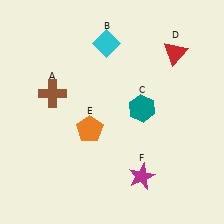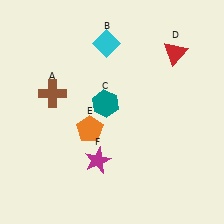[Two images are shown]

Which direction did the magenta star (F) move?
The magenta star (F) moved left.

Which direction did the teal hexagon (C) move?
The teal hexagon (C) moved left.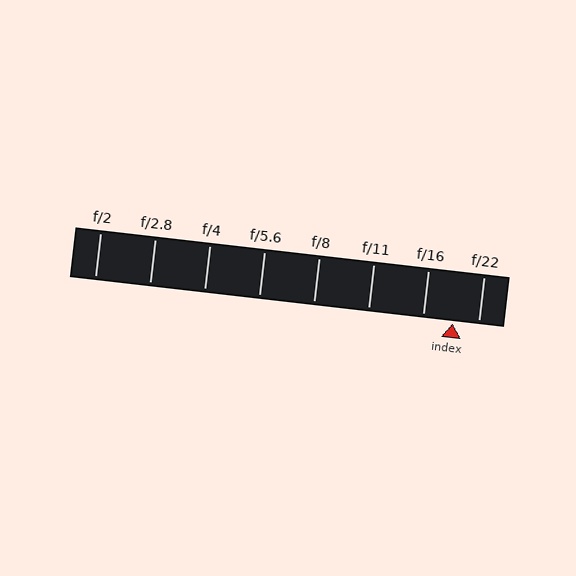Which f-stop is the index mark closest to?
The index mark is closest to f/22.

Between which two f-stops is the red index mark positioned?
The index mark is between f/16 and f/22.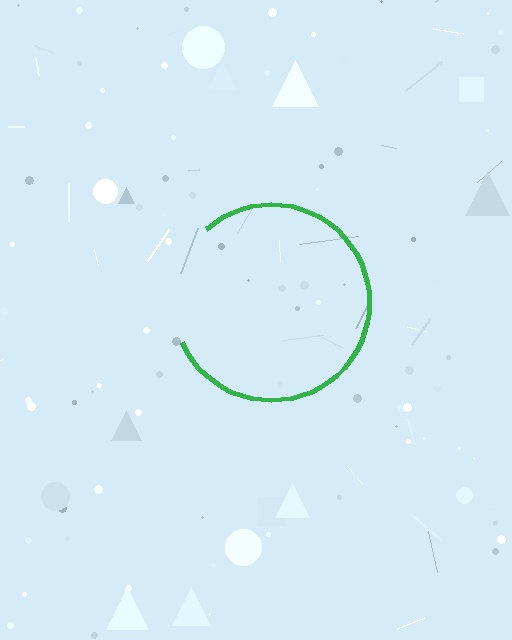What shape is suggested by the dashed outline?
The dashed outline suggests a circle.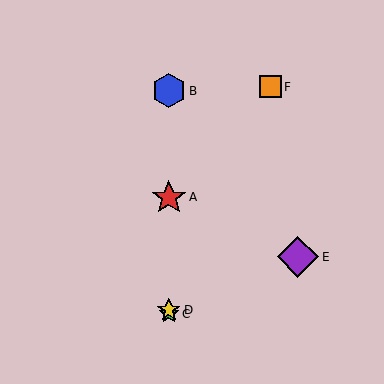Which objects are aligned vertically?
Objects A, B, C, D are aligned vertically.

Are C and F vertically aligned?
No, C is at x≈169 and F is at x≈270.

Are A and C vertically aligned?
Yes, both are at x≈169.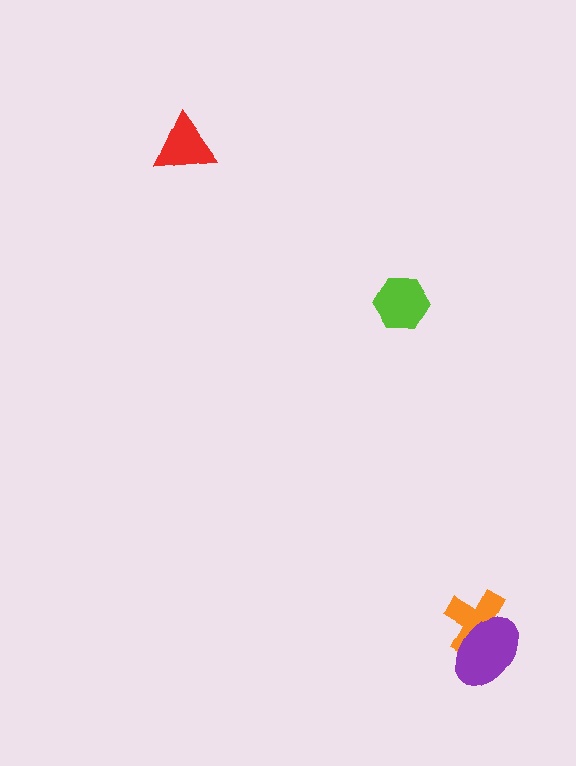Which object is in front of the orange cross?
The purple ellipse is in front of the orange cross.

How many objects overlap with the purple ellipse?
1 object overlaps with the purple ellipse.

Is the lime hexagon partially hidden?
No, no other shape covers it.